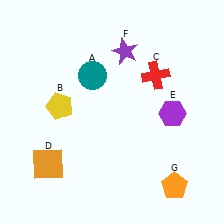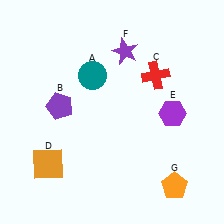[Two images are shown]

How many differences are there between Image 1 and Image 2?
There is 1 difference between the two images.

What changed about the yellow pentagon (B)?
In Image 1, B is yellow. In Image 2, it changed to purple.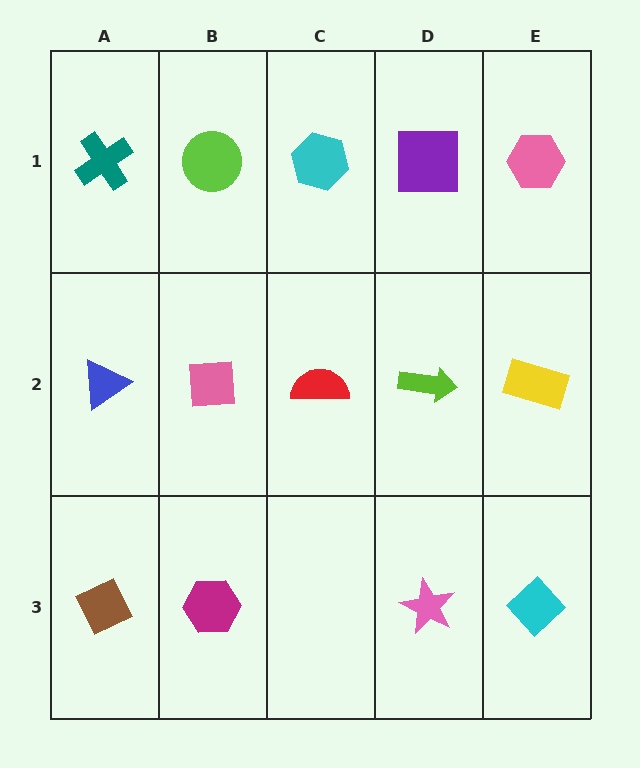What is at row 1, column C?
A cyan hexagon.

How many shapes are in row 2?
5 shapes.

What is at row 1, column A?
A teal cross.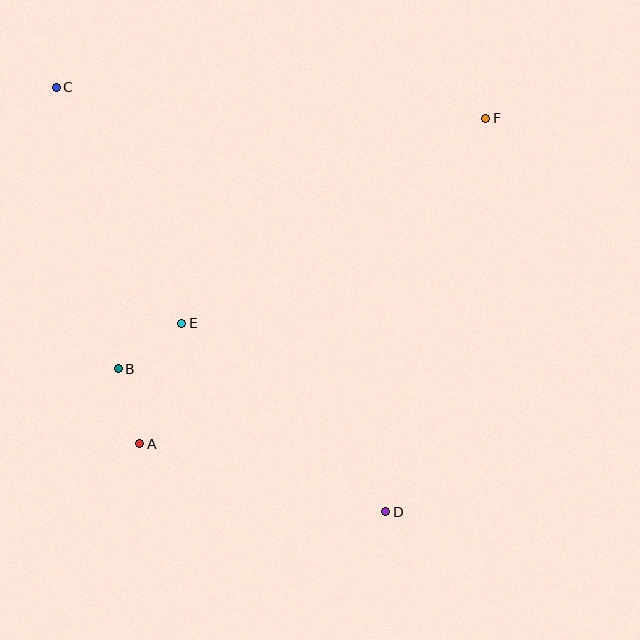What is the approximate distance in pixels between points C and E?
The distance between C and E is approximately 267 pixels.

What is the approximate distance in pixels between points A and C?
The distance between A and C is approximately 366 pixels.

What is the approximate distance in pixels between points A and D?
The distance between A and D is approximately 255 pixels.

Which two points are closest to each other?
Points B and E are closest to each other.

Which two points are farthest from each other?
Points C and D are farthest from each other.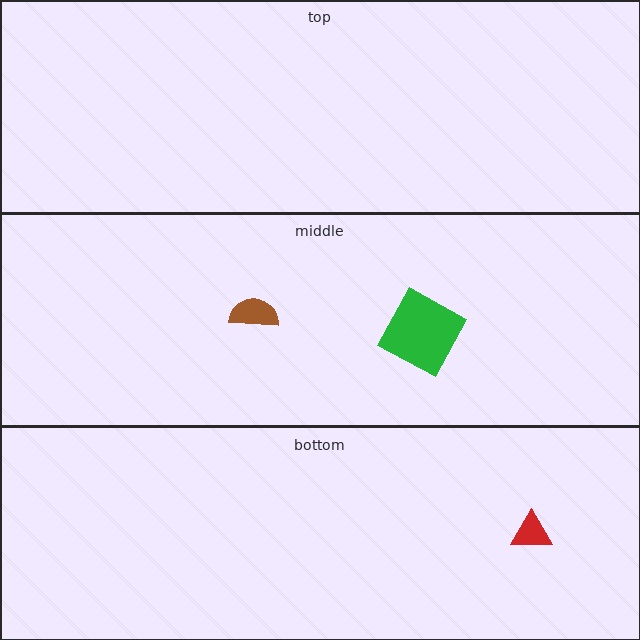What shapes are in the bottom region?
The red triangle.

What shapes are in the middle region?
The brown semicircle, the green square.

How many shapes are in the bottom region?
1.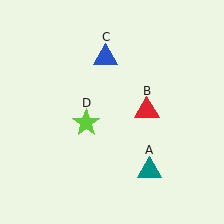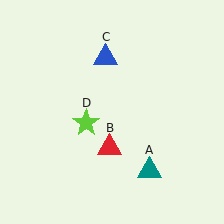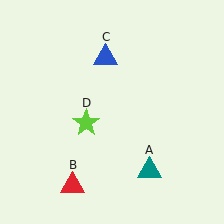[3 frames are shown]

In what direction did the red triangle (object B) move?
The red triangle (object B) moved down and to the left.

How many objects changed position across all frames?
1 object changed position: red triangle (object B).